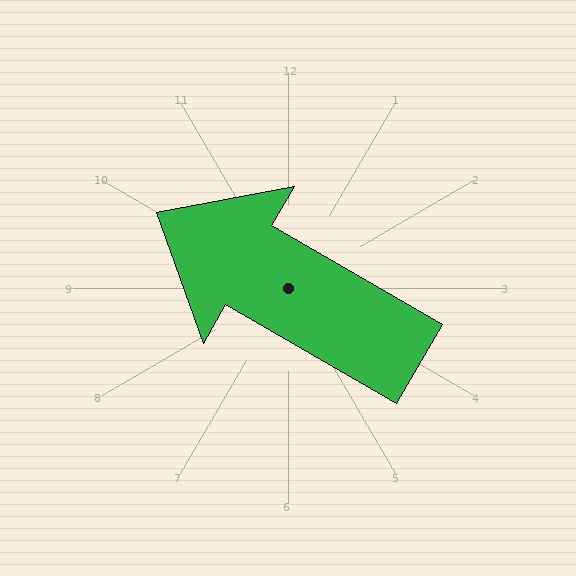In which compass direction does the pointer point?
Northwest.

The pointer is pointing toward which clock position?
Roughly 10 o'clock.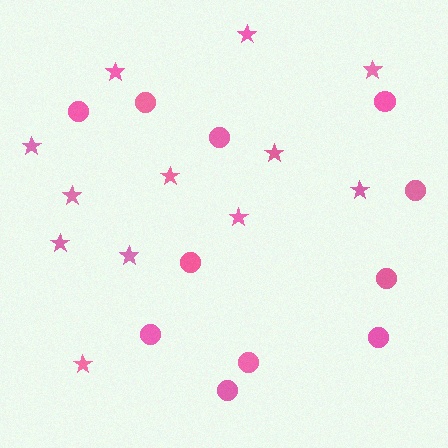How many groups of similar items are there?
There are 2 groups: one group of circles (11) and one group of stars (12).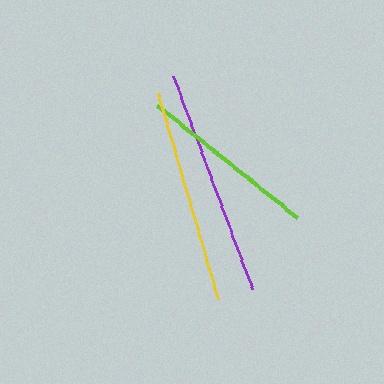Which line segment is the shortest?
The lime line is the shortest at approximately 180 pixels.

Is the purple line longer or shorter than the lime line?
The purple line is longer than the lime line.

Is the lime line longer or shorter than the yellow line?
The yellow line is longer than the lime line.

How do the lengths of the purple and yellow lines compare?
The purple and yellow lines are approximately the same length.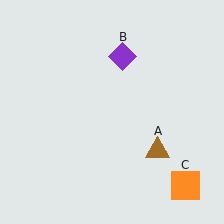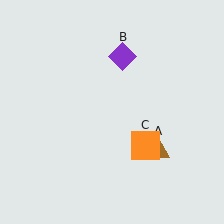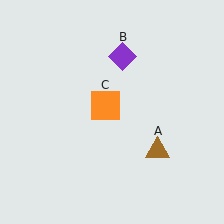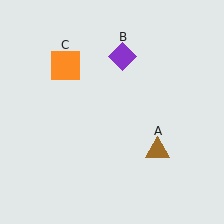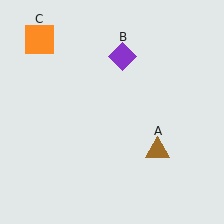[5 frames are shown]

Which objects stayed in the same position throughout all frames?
Brown triangle (object A) and purple diamond (object B) remained stationary.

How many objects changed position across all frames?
1 object changed position: orange square (object C).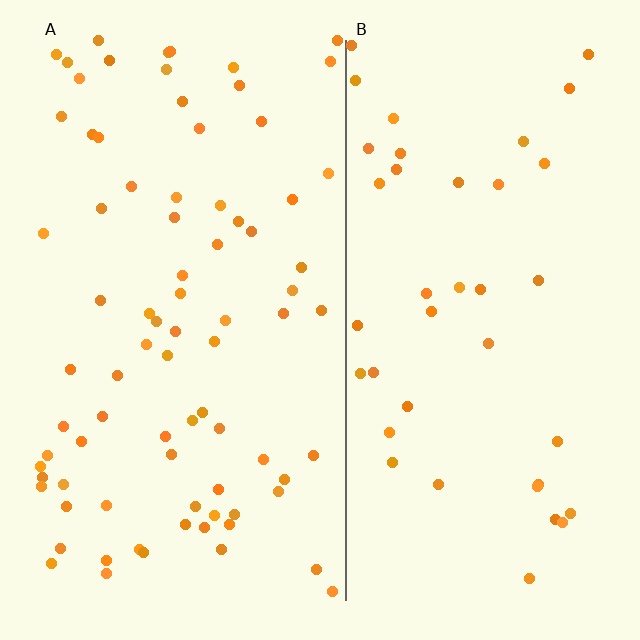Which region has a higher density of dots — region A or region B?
A (the left).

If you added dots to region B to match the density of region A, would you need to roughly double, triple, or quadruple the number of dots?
Approximately double.